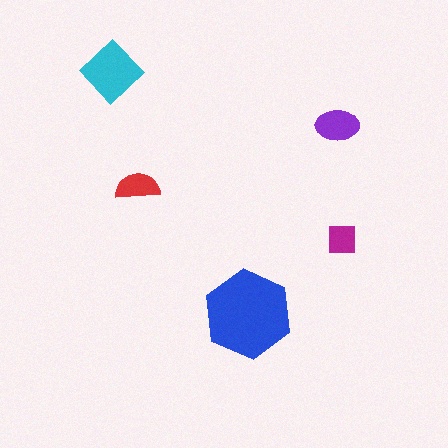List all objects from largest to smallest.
The blue hexagon, the cyan diamond, the purple ellipse, the red semicircle, the magenta square.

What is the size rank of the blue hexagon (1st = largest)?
1st.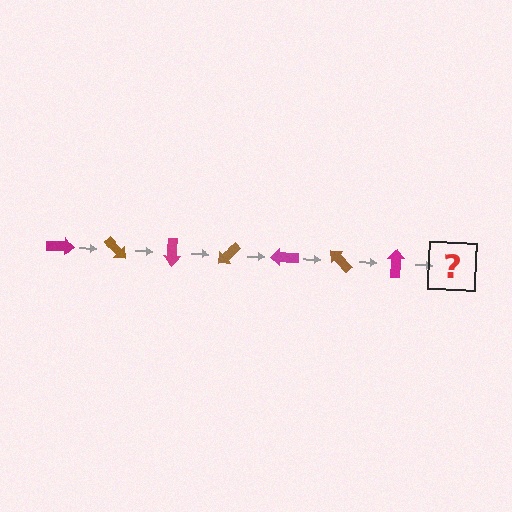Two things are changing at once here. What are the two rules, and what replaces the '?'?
The two rules are that it rotates 45 degrees each step and the color cycles through magenta and brown. The '?' should be a brown arrow, rotated 315 degrees from the start.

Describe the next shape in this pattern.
It should be a brown arrow, rotated 315 degrees from the start.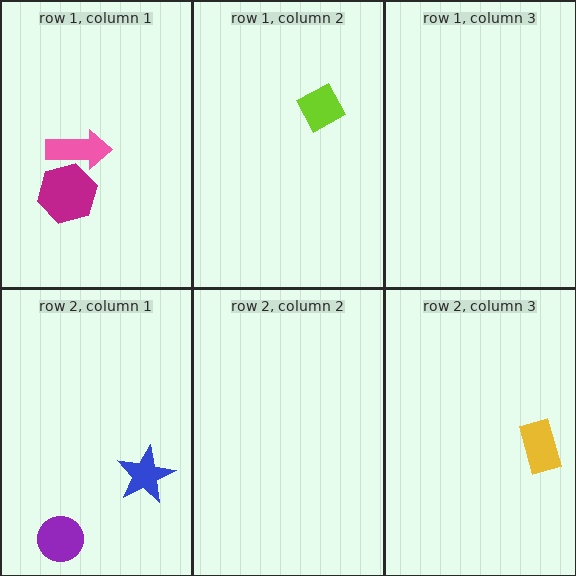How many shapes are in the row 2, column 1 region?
2.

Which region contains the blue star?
The row 2, column 1 region.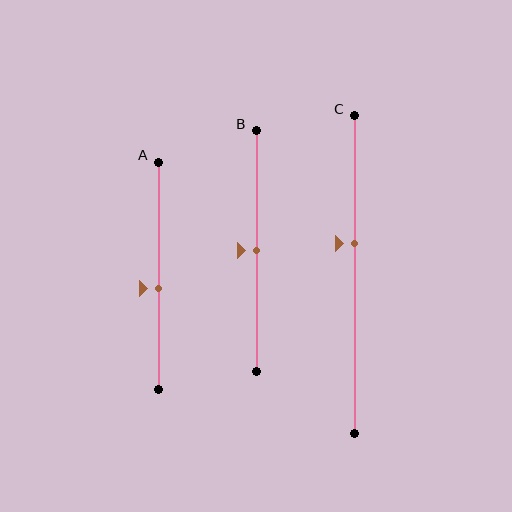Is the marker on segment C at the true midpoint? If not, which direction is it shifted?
No, the marker on segment C is shifted upward by about 10% of the segment length.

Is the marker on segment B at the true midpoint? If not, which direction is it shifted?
Yes, the marker on segment B is at the true midpoint.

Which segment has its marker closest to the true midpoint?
Segment B has its marker closest to the true midpoint.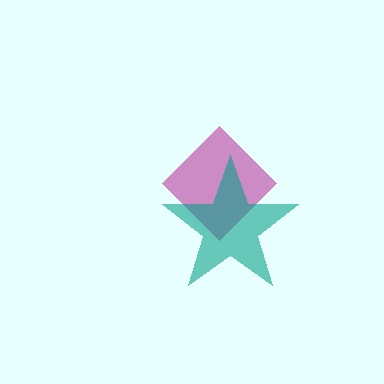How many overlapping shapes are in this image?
There are 2 overlapping shapes in the image.